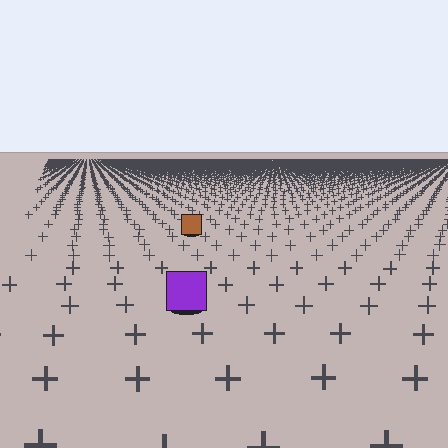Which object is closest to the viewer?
The purple square is closest. The texture marks near it are larger and more spread out.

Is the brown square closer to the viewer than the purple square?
No. The purple square is closer — you can tell from the texture gradient: the ground texture is coarser near it.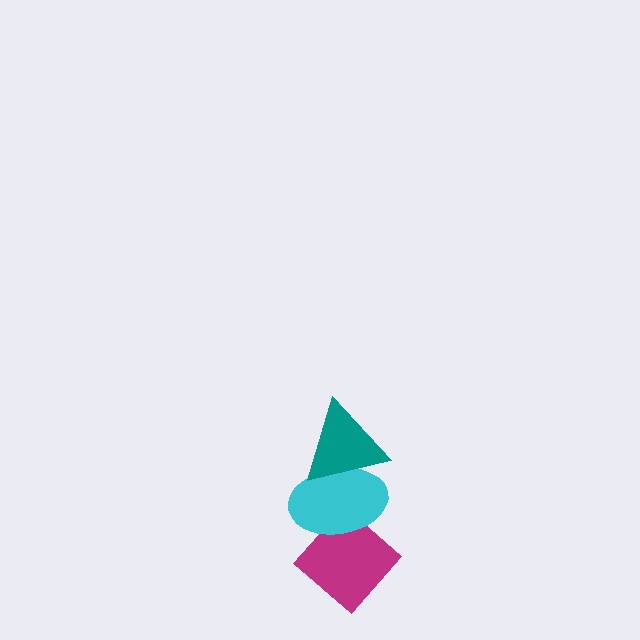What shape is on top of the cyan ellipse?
The teal triangle is on top of the cyan ellipse.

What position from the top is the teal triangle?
The teal triangle is 1st from the top.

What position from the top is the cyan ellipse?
The cyan ellipse is 2nd from the top.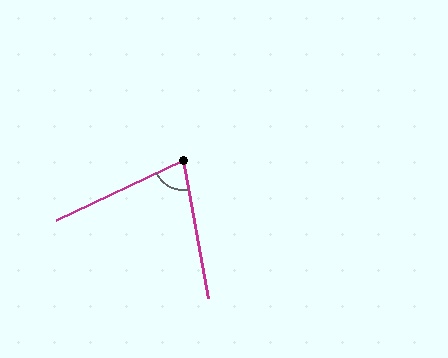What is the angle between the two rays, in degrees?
Approximately 75 degrees.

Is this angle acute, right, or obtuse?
It is acute.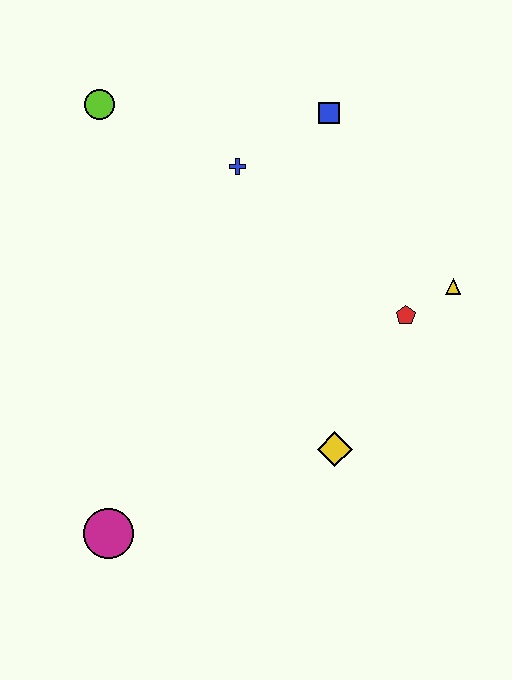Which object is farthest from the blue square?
The magenta circle is farthest from the blue square.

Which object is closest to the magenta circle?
The yellow diamond is closest to the magenta circle.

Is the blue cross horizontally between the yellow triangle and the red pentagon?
No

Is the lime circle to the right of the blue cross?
No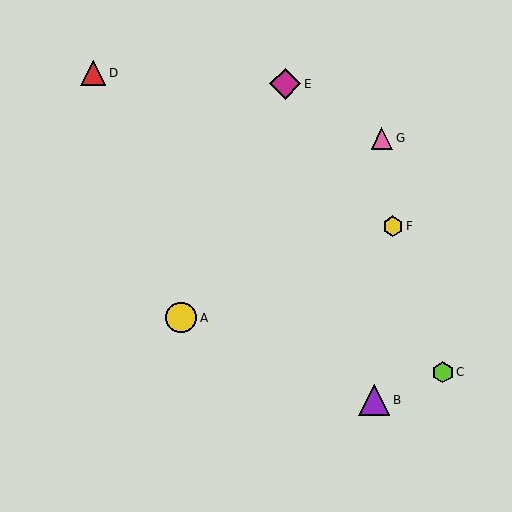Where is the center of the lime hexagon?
The center of the lime hexagon is at (443, 372).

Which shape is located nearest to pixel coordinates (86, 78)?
The red triangle (labeled D) at (93, 73) is nearest to that location.